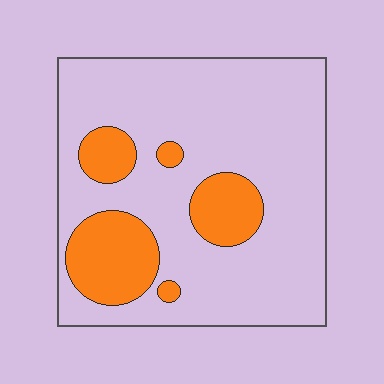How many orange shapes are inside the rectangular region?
5.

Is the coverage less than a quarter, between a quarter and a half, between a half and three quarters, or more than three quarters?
Less than a quarter.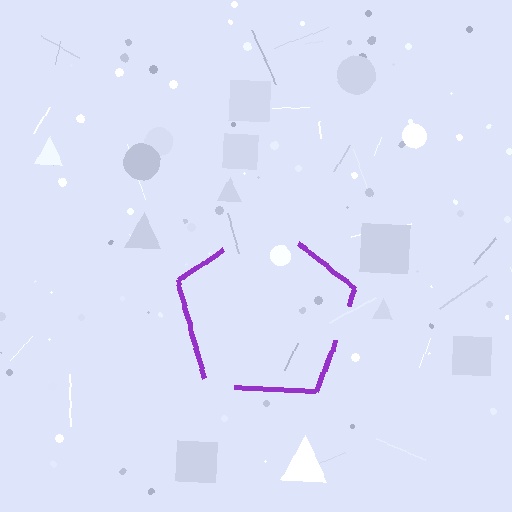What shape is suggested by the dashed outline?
The dashed outline suggests a pentagon.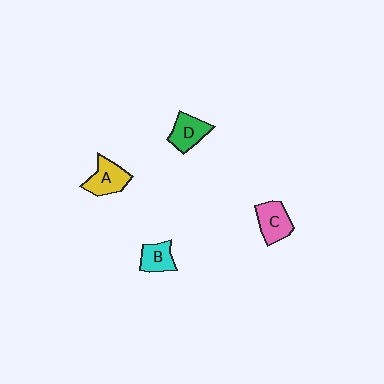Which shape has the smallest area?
Shape B (cyan).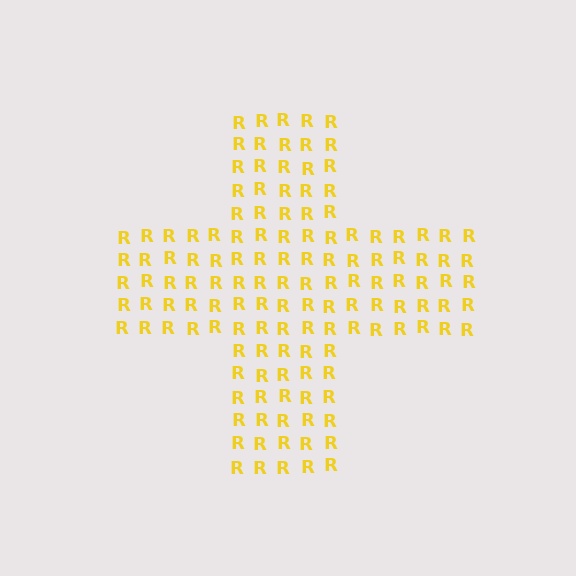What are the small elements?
The small elements are letter R's.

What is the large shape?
The large shape is a cross.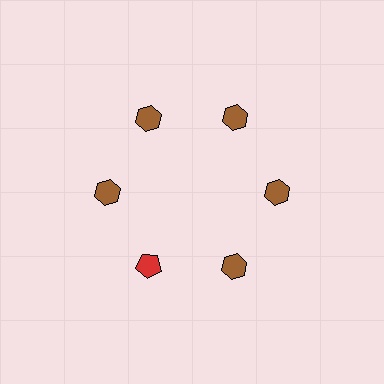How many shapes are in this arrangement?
There are 6 shapes arranged in a ring pattern.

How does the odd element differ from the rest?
It differs in both color (red instead of brown) and shape (pentagon instead of hexagon).